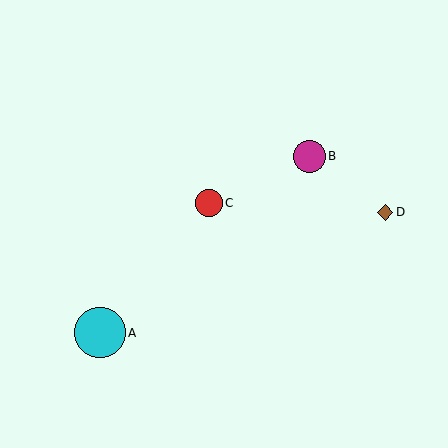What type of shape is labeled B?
Shape B is a magenta circle.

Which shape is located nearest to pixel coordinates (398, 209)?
The brown diamond (labeled D) at (385, 212) is nearest to that location.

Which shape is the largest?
The cyan circle (labeled A) is the largest.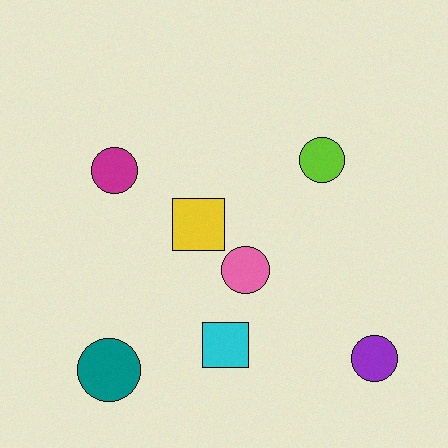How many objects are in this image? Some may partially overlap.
There are 7 objects.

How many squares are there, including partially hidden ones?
There are 2 squares.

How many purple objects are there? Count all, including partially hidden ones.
There is 1 purple object.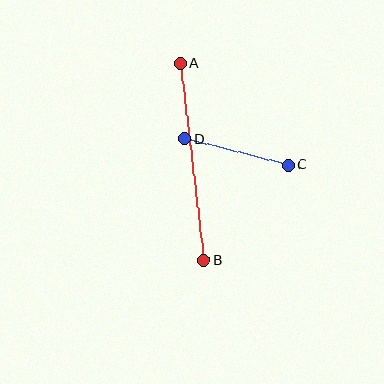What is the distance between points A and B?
The distance is approximately 198 pixels.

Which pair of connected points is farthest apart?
Points A and B are farthest apart.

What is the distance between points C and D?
The distance is approximately 107 pixels.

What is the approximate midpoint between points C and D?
The midpoint is at approximately (237, 152) pixels.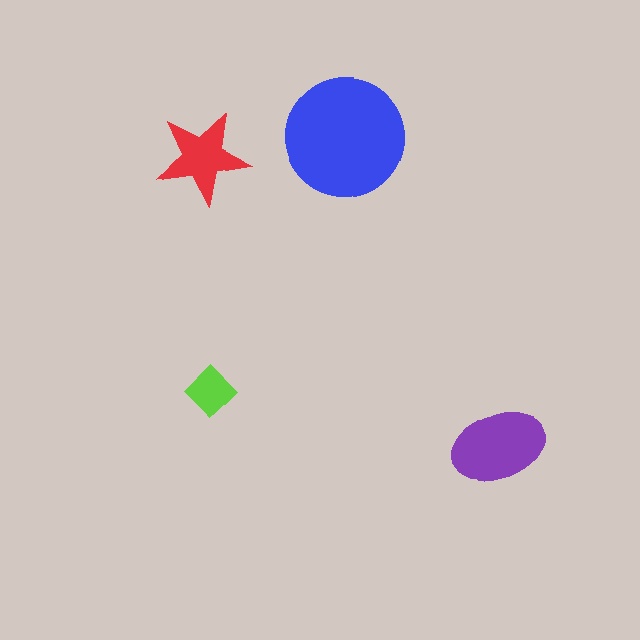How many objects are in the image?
There are 4 objects in the image.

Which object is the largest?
The blue circle.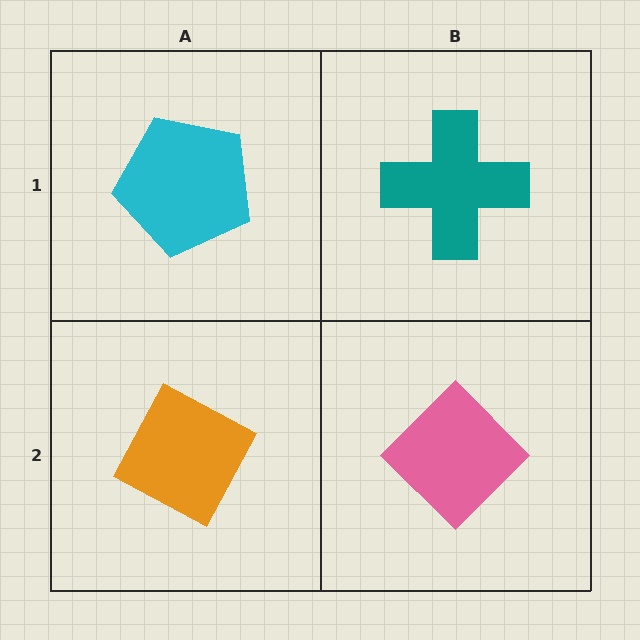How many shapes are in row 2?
2 shapes.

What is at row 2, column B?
A pink diamond.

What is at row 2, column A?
An orange diamond.